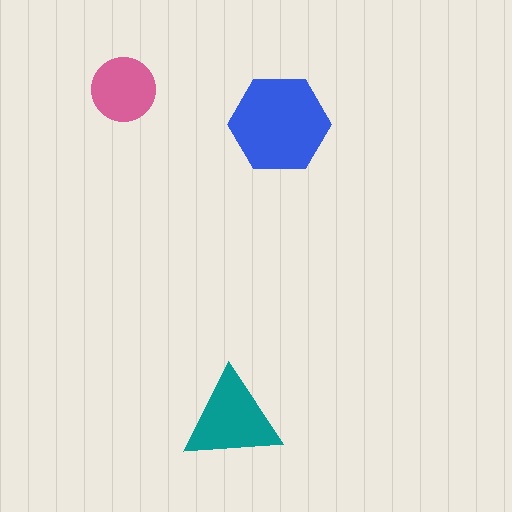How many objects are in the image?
There are 3 objects in the image.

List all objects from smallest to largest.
The pink circle, the teal triangle, the blue hexagon.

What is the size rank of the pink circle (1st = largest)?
3rd.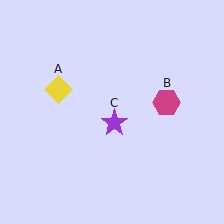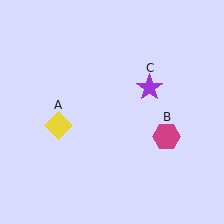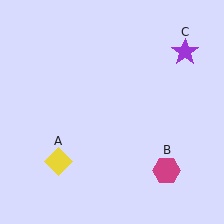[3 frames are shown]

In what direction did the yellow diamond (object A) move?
The yellow diamond (object A) moved down.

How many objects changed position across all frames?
3 objects changed position: yellow diamond (object A), magenta hexagon (object B), purple star (object C).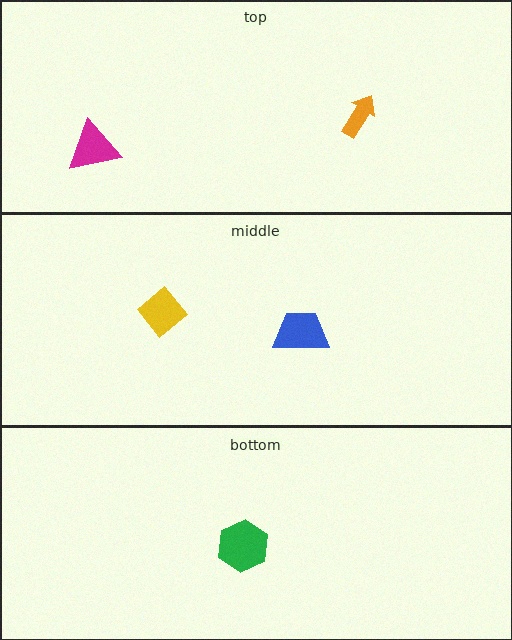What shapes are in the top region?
The orange arrow, the magenta triangle.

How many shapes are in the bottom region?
1.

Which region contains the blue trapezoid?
The middle region.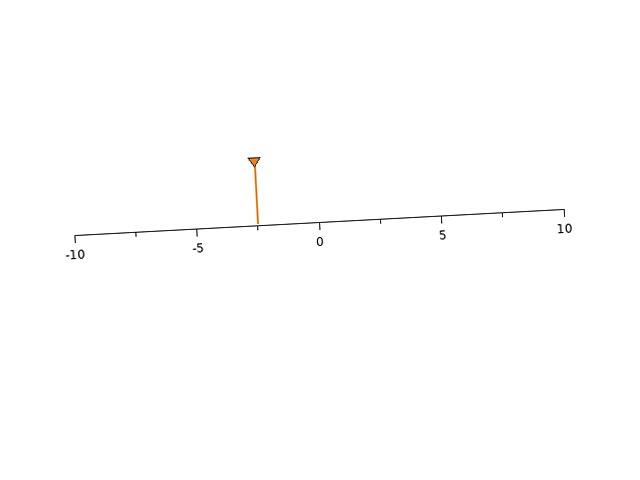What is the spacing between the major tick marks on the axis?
The major ticks are spaced 5 apart.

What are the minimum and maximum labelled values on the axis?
The axis runs from -10 to 10.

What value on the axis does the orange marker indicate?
The marker indicates approximately -2.5.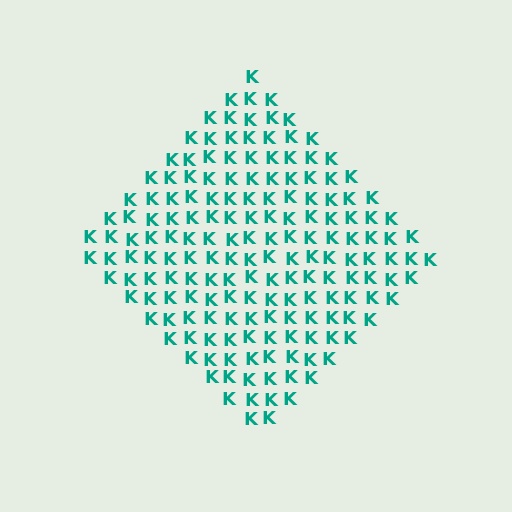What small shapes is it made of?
It is made of small letter K's.